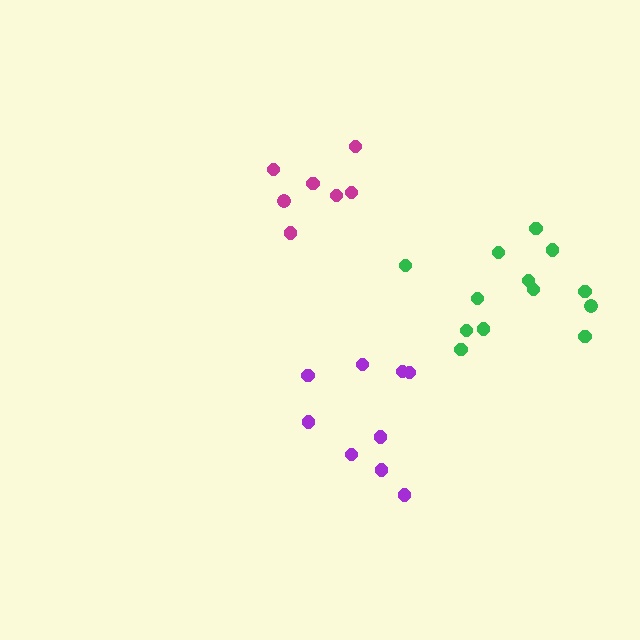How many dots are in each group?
Group 1: 9 dots, Group 2: 7 dots, Group 3: 13 dots (29 total).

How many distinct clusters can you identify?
There are 3 distinct clusters.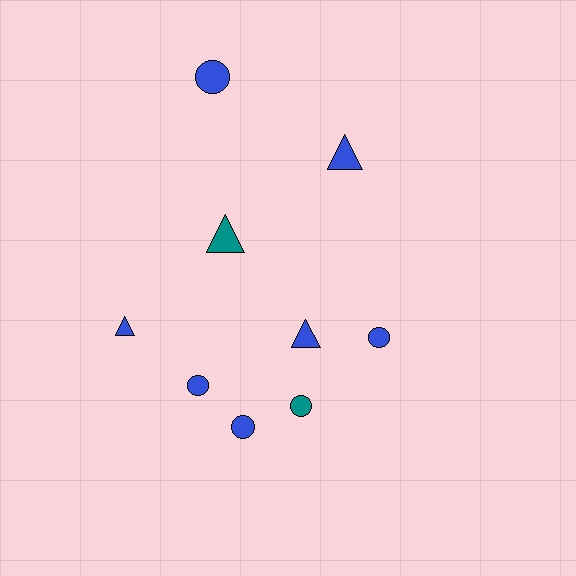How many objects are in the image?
There are 9 objects.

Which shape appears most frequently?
Circle, with 5 objects.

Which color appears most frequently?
Blue, with 7 objects.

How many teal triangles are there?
There is 1 teal triangle.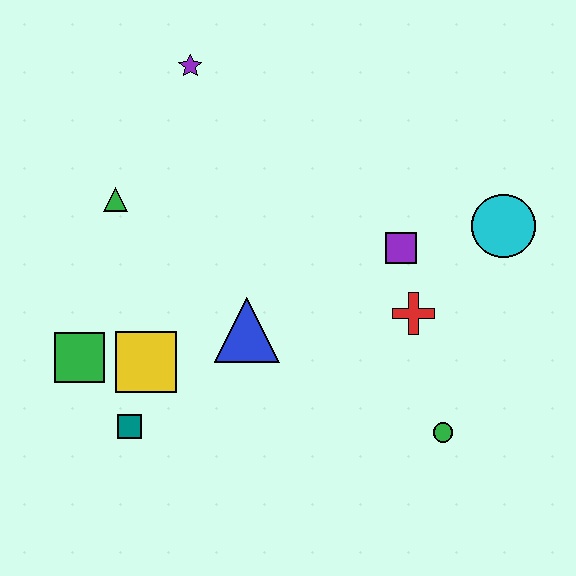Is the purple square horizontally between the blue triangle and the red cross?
Yes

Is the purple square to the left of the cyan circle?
Yes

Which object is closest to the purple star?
The green triangle is closest to the purple star.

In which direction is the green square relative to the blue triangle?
The green square is to the left of the blue triangle.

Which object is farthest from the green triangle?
The green circle is farthest from the green triangle.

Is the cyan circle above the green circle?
Yes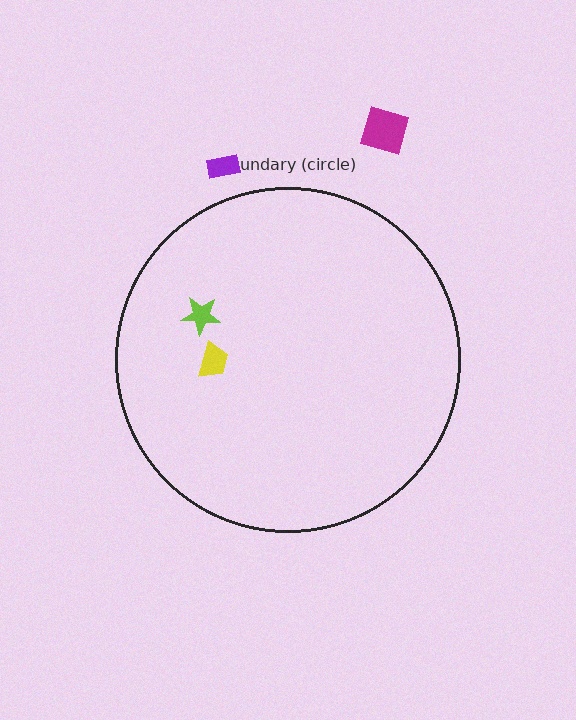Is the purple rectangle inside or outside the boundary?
Outside.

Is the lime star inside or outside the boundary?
Inside.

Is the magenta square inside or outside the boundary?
Outside.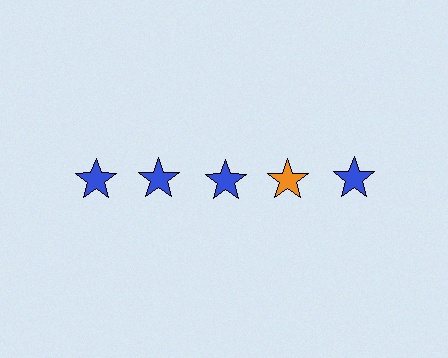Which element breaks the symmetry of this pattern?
The orange star in the top row, second from right column breaks the symmetry. All other shapes are blue stars.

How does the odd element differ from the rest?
It has a different color: orange instead of blue.